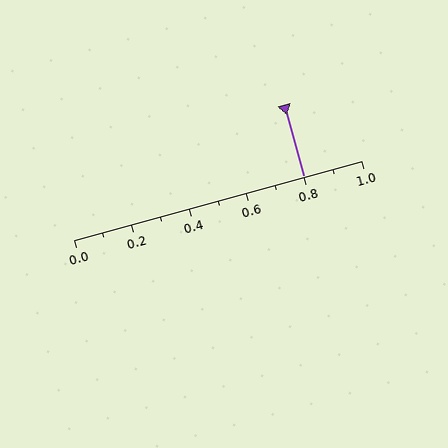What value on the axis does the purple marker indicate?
The marker indicates approximately 0.8.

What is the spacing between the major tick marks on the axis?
The major ticks are spaced 0.2 apart.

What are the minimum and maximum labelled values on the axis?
The axis runs from 0.0 to 1.0.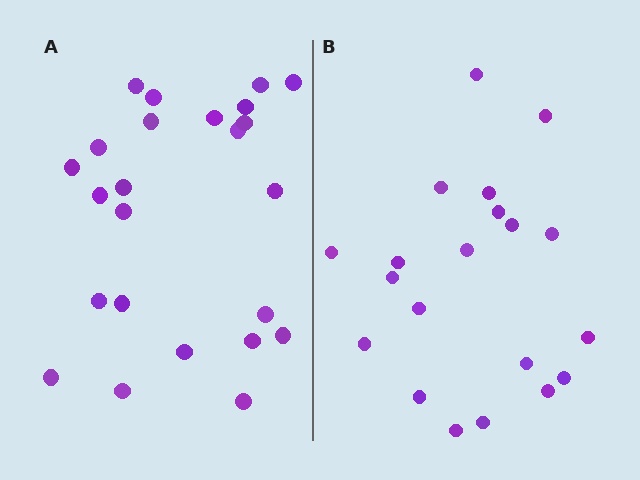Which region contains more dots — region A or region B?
Region A (the left region) has more dots.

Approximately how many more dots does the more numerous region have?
Region A has about 4 more dots than region B.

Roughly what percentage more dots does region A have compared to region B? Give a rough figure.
About 20% more.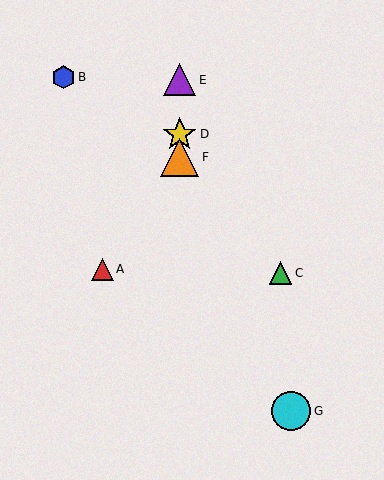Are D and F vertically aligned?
Yes, both are at x≈180.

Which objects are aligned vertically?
Objects D, E, F are aligned vertically.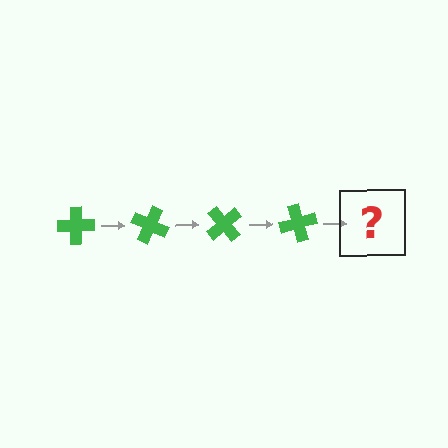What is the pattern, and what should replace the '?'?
The pattern is that the cross rotates 25 degrees each step. The '?' should be a green cross rotated 100 degrees.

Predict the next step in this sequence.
The next step is a green cross rotated 100 degrees.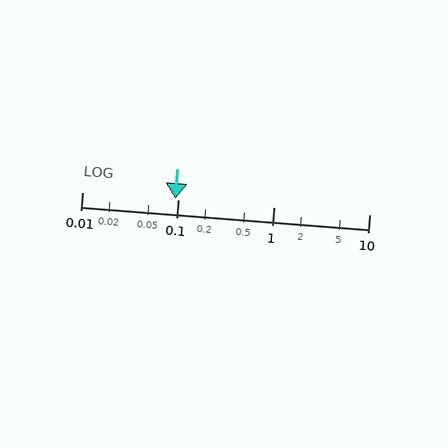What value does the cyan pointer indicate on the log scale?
The pointer indicates approximately 0.095.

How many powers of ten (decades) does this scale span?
The scale spans 3 decades, from 0.01 to 10.